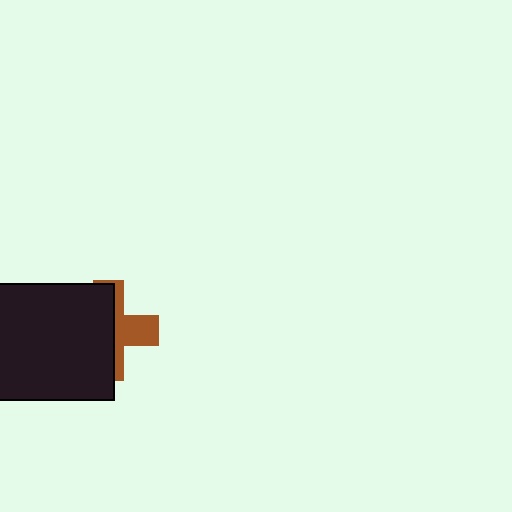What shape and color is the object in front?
The object in front is a black square.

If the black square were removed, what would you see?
You would see the complete brown cross.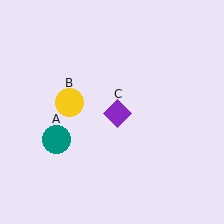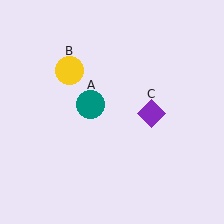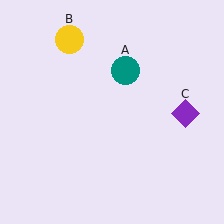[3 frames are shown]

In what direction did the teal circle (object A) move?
The teal circle (object A) moved up and to the right.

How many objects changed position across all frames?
3 objects changed position: teal circle (object A), yellow circle (object B), purple diamond (object C).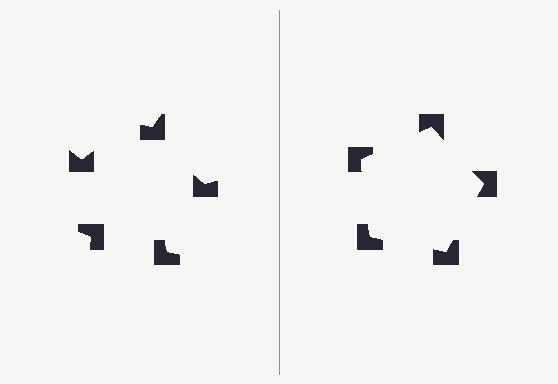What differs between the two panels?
The notched squares are positioned identically on both sides; only the wedge orientations differ. On the right they align to a pentagon; on the left they are misaligned.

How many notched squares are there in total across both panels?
10 — 5 on each side.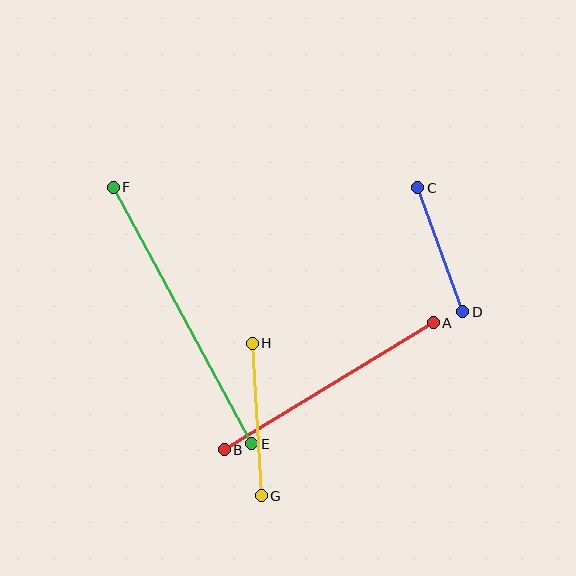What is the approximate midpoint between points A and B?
The midpoint is at approximately (329, 386) pixels.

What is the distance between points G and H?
The distance is approximately 153 pixels.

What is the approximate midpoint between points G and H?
The midpoint is at approximately (257, 420) pixels.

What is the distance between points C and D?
The distance is approximately 132 pixels.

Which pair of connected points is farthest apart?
Points E and F are farthest apart.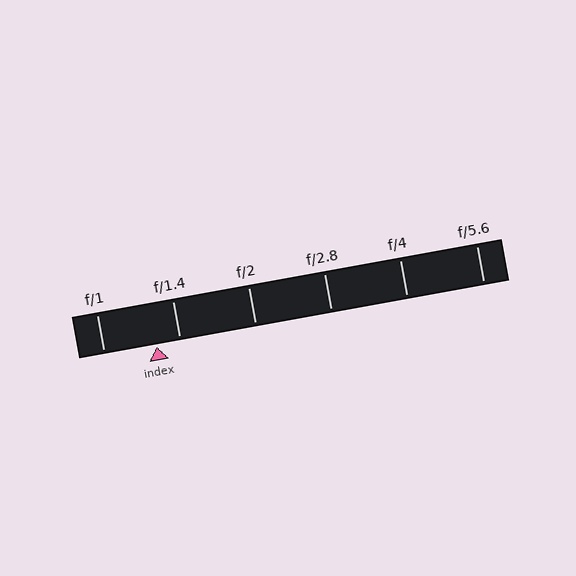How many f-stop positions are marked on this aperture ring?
There are 6 f-stop positions marked.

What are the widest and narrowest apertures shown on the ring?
The widest aperture shown is f/1 and the narrowest is f/5.6.